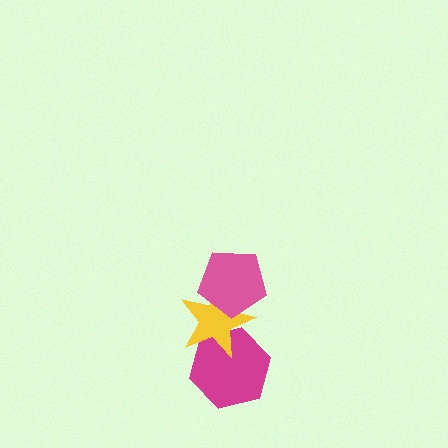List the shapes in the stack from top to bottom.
From top to bottom: the pink pentagon, the yellow star, the magenta hexagon.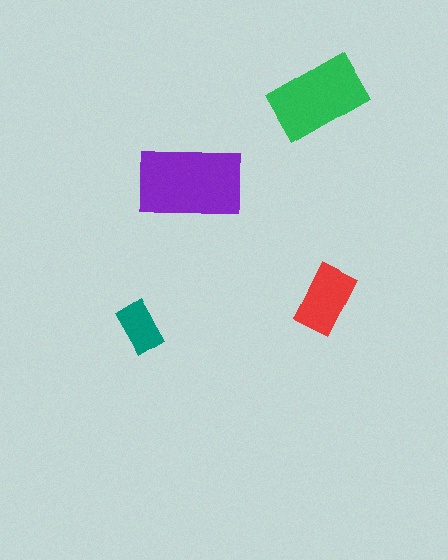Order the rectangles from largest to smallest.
the purple one, the green one, the red one, the teal one.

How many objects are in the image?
There are 4 objects in the image.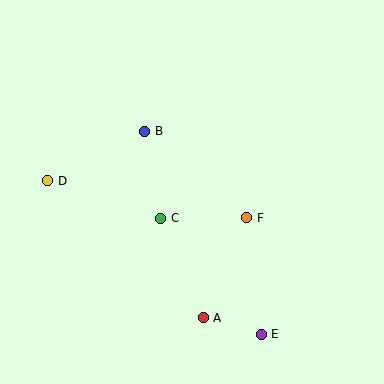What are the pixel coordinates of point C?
Point C is at (160, 218).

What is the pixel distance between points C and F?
The distance between C and F is 86 pixels.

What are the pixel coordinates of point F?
Point F is at (247, 218).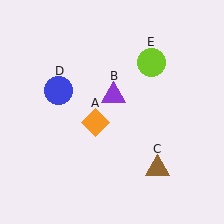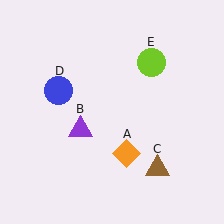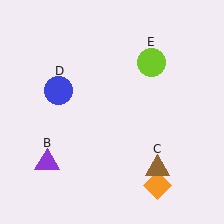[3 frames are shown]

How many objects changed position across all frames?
2 objects changed position: orange diamond (object A), purple triangle (object B).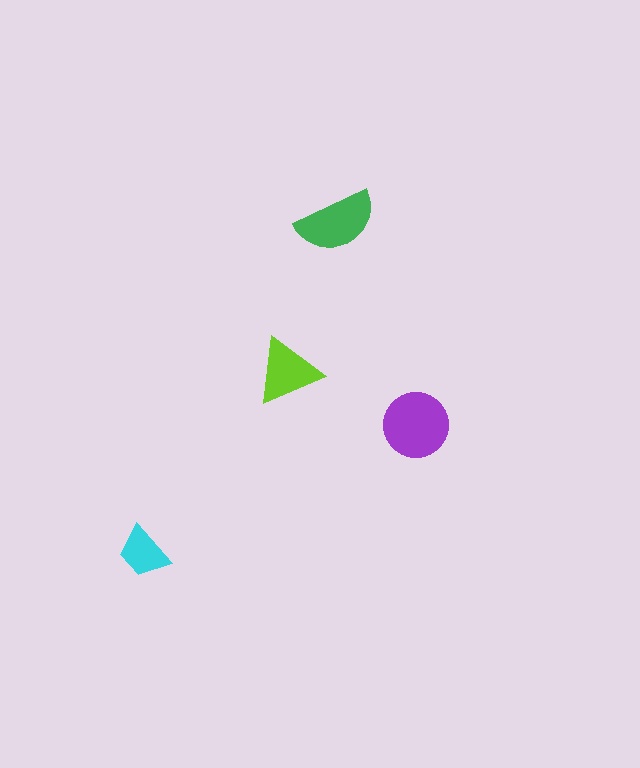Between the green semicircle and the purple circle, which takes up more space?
The purple circle.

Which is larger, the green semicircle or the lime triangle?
The green semicircle.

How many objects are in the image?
There are 4 objects in the image.